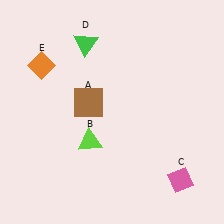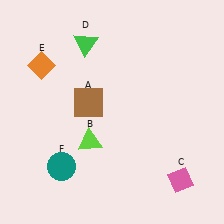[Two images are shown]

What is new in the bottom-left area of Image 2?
A teal circle (F) was added in the bottom-left area of Image 2.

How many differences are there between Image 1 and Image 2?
There is 1 difference between the two images.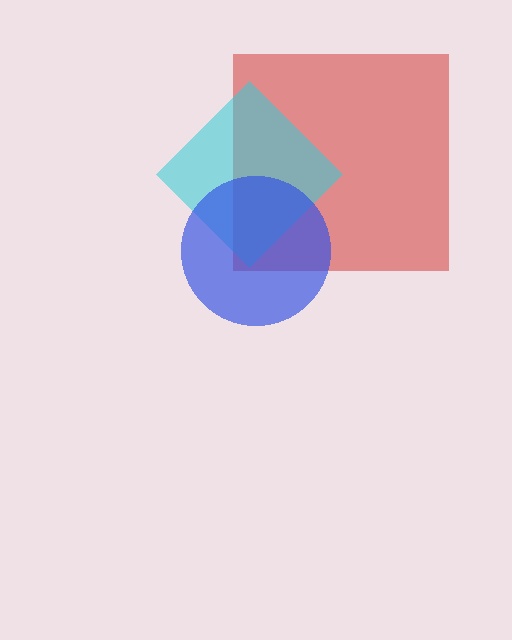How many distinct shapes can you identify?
There are 3 distinct shapes: a red square, a cyan diamond, a blue circle.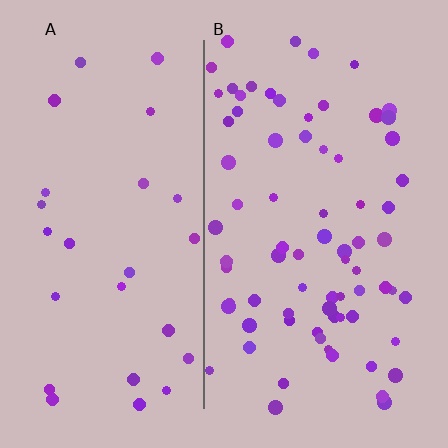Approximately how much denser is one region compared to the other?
Approximately 2.7× — region B over region A.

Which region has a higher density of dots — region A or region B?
B (the right).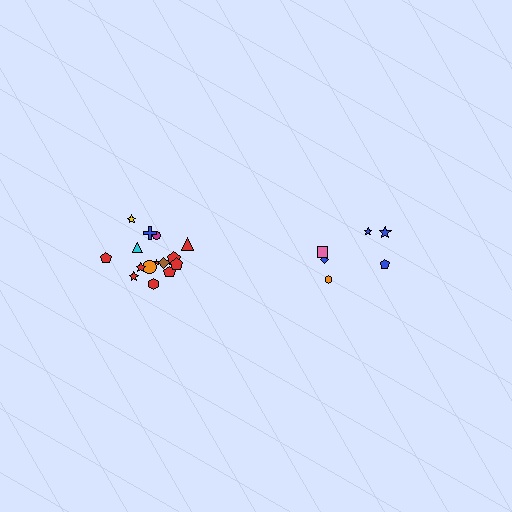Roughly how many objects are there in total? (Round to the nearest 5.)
Roughly 20 objects in total.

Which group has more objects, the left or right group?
The left group.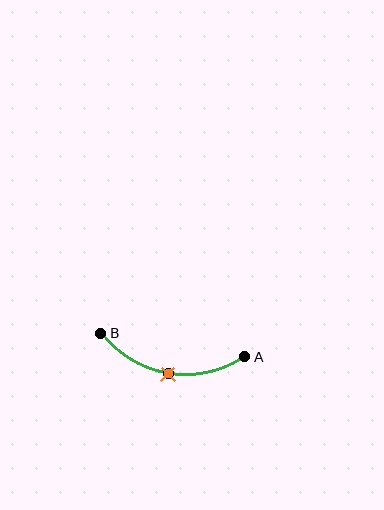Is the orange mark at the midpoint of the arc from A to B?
Yes. The orange mark lies on the arc at equal arc-length from both A and B — it is the arc midpoint.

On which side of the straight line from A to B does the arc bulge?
The arc bulges below the straight line connecting A and B.